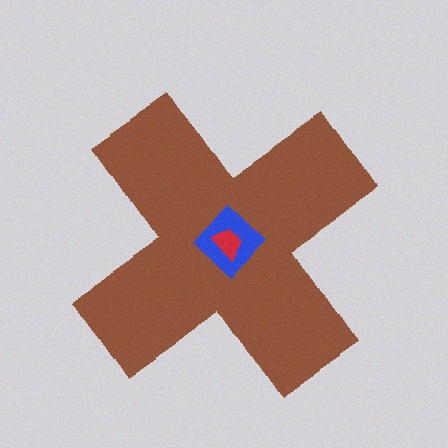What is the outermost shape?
The brown cross.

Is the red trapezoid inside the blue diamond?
Yes.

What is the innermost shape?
The red trapezoid.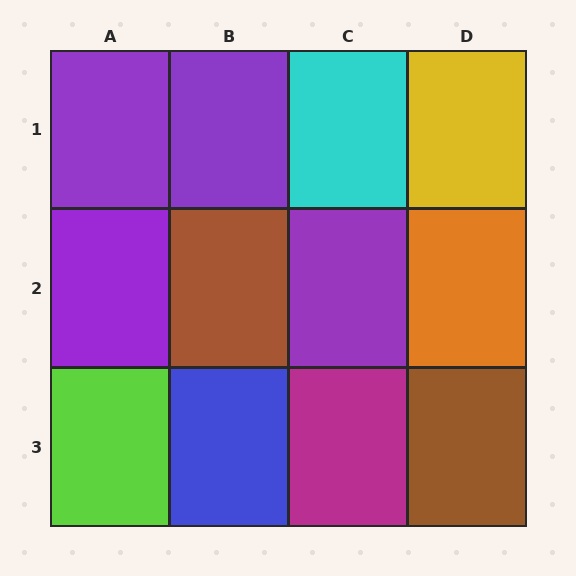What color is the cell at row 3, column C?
Magenta.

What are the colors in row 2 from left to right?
Purple, brown, purple, orange.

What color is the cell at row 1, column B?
Purple.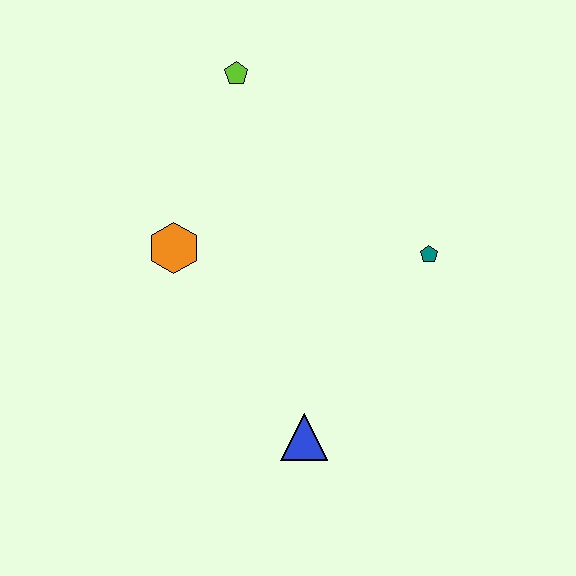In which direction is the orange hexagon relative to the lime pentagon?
The orange hexagon is below the lime pentagon.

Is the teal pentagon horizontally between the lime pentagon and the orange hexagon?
No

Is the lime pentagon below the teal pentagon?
No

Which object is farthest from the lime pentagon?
The blue triangle is farthest from the lime pentagon.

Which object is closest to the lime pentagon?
The orange hexagon is closest to the lime pentagon.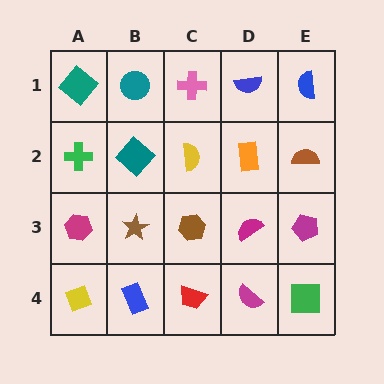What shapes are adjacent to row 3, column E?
A brown semicircle (row 2, column E), a green square (row 4, column E), a magenta semicircle (row 3, column D).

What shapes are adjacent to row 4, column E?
A magenta pentagon (row 3, column E), a magenta semicircle (row 4, column D).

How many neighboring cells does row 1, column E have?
2.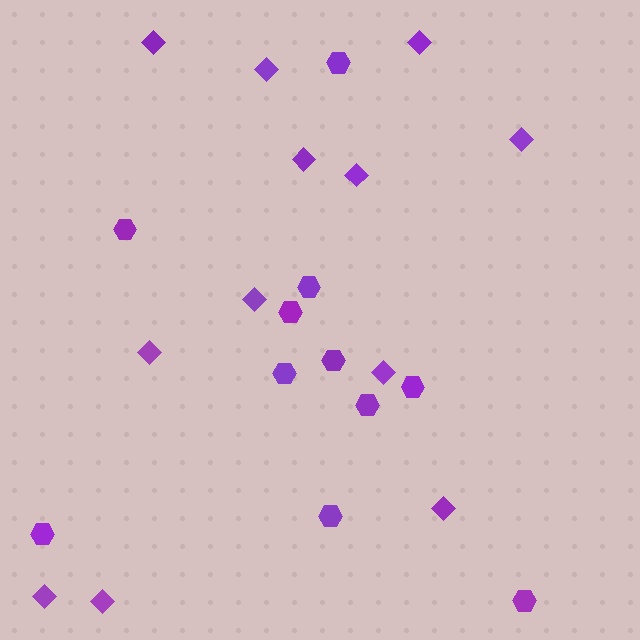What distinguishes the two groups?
There are 2 groups: one group of diamonds (12) and one group of hexagons (11).